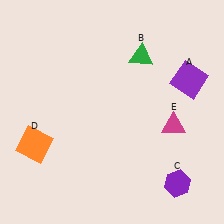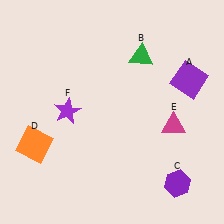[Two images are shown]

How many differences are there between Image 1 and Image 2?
There is 1 difference between the two images.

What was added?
A purple star (F) was added in Image 2.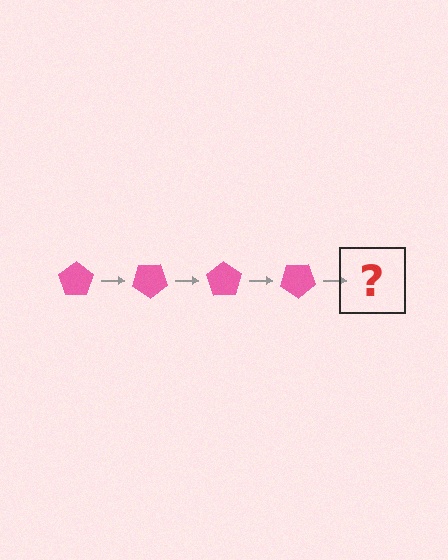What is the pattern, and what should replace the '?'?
The pattern is that the pentagon rotates 35 degrees each step. The '?' should be a pink pentagon rotated 140 degrees.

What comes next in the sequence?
The next element should be a pink pentagon rotated 140 degrees.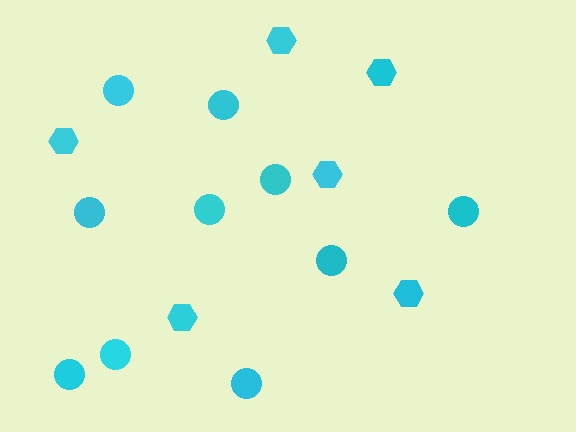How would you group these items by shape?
There are 2 groups: one group of hexagons (6) and one group of circles (10).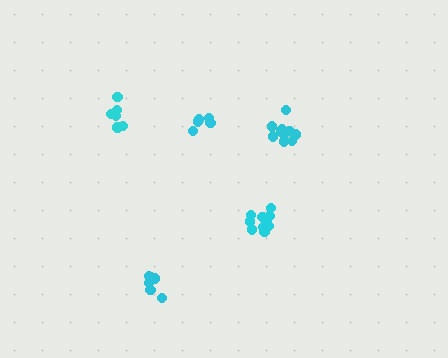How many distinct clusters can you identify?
There are 5 distinct clusters.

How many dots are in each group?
Group 1: 11 dots, Group 2: 10 dots, Group 3: 6 dots, Group 4: 5 dots, Group 5: 6 dots (38 total).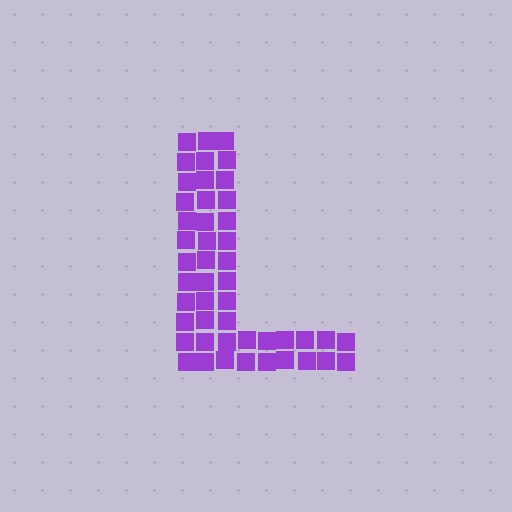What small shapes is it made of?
It is made of small squares.